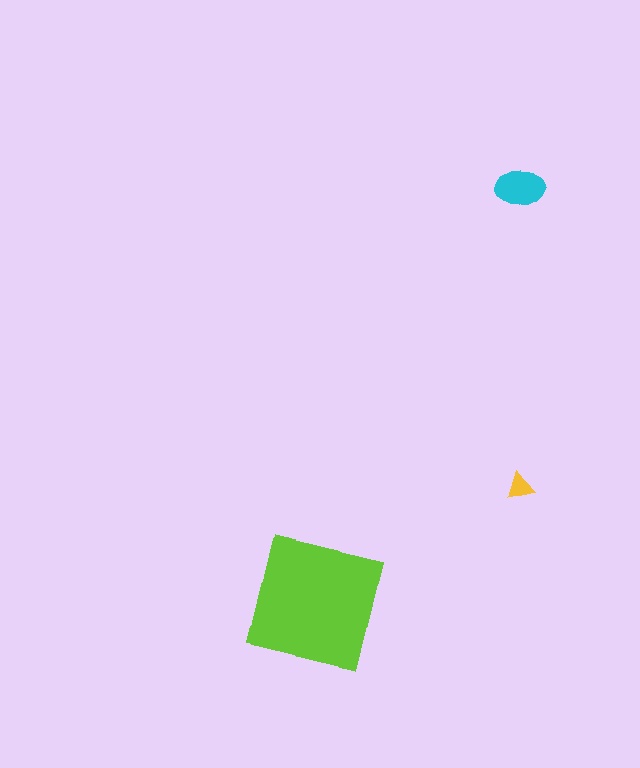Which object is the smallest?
The yellow triangle.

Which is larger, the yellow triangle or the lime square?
The lime square.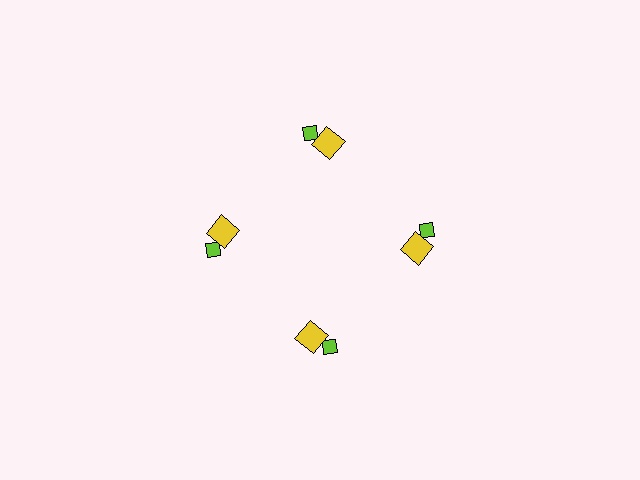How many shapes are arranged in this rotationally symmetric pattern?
There are 8 shapes, arranged in 4 groups of 2.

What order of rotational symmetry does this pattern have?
This pattern has 4-fold rotational symmetry.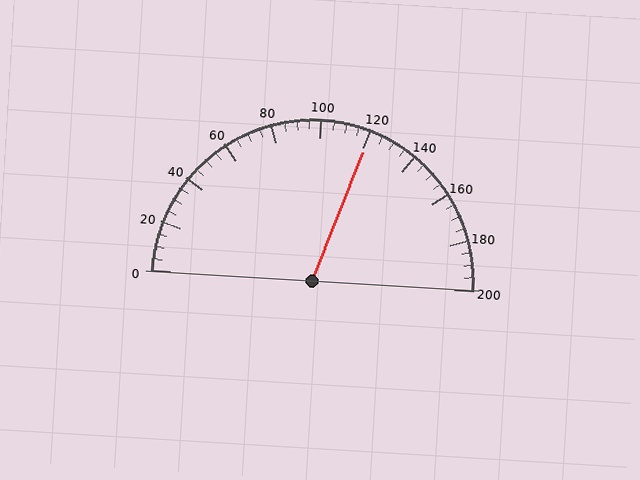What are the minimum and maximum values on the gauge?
The gauge ranges from 0 to 200.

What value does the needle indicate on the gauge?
The needle indicates approximately 120.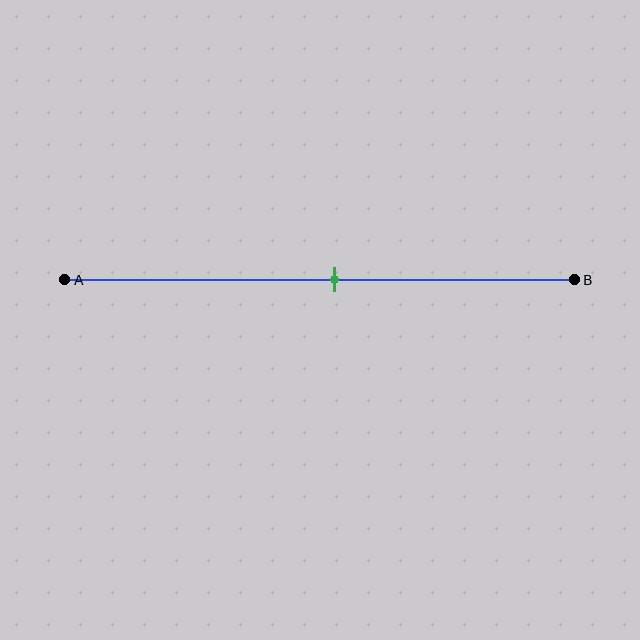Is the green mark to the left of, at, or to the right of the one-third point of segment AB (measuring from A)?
The green mark is to the right of the one-third point of segment AB.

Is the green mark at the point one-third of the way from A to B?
No, the mark is at about 55% from A, not at the 33% one-third point.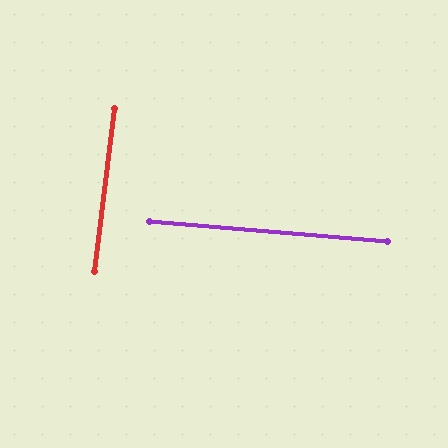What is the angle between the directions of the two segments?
Approximately 88 degrees.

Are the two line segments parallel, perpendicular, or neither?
Perpendicular — they meet at approximately 88°.